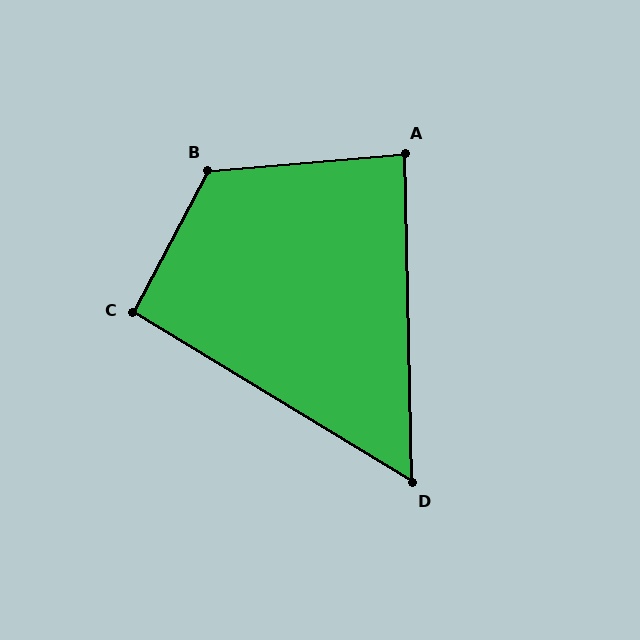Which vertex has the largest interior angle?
B, at approximately 123 degrees.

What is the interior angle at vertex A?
Approximately 86 degrees (approximately right).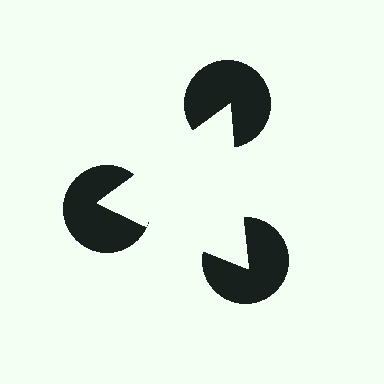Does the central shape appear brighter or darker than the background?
It typically appears slightly brighter than the background, even though no actual brightness change is drawn.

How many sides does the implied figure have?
3 sides.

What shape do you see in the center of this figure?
An illusory triangle — its edges are inferred from the aligned wedge cuts in the pac-man discs, not physically drawn.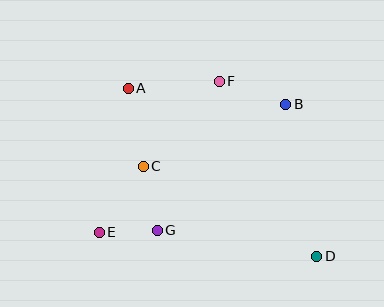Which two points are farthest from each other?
Points A and D are farthest from each other.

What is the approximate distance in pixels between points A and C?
The distance between A and C is approximately 79 pixels.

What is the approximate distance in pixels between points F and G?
The distance between F and G is approximately 161 pixels.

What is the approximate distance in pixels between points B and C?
The distance between B and C is approximately 155 pixels.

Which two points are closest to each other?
Points E and G are closest to each other.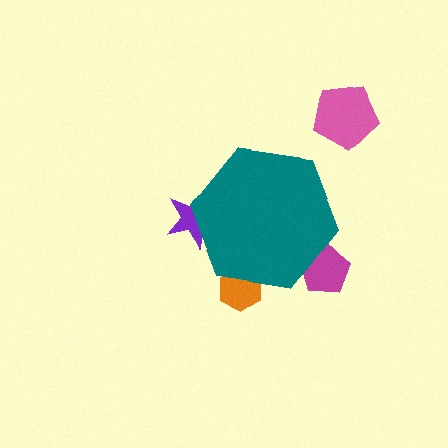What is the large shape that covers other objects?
A teal hexagon.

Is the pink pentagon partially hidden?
No, the pink pentagon is fully visible.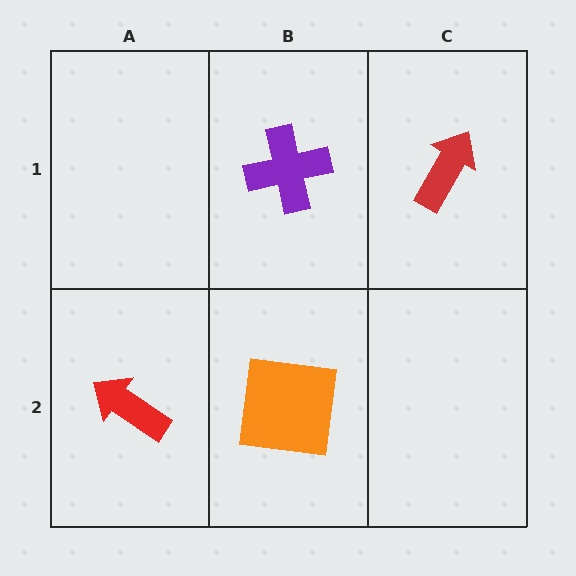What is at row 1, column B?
A purple cross.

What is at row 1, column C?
A red arrow.